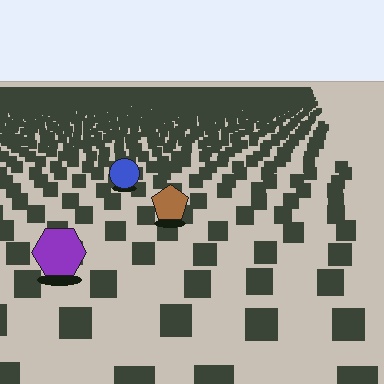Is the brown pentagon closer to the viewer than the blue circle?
Yes. The brown pentagon is closer — you can tell from the texture gradient: the ground texture is coarser near it.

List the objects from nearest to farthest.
From nearest to farthest: the purple hexagon, the brown pentagon, the blue circle.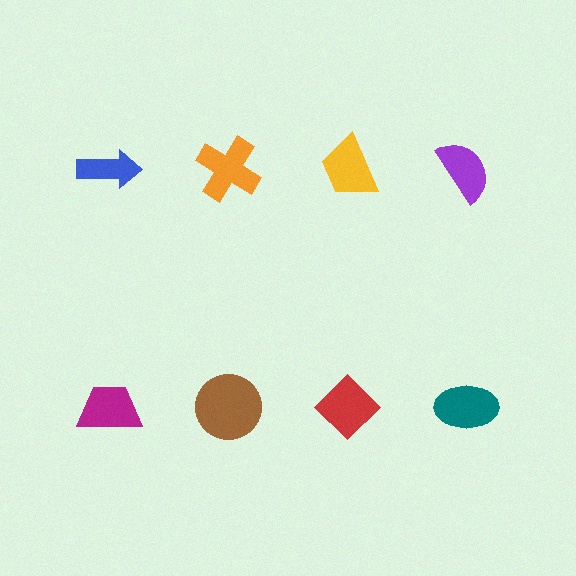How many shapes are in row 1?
4 shapes.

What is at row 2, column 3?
A red diamond.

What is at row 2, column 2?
A brown circle.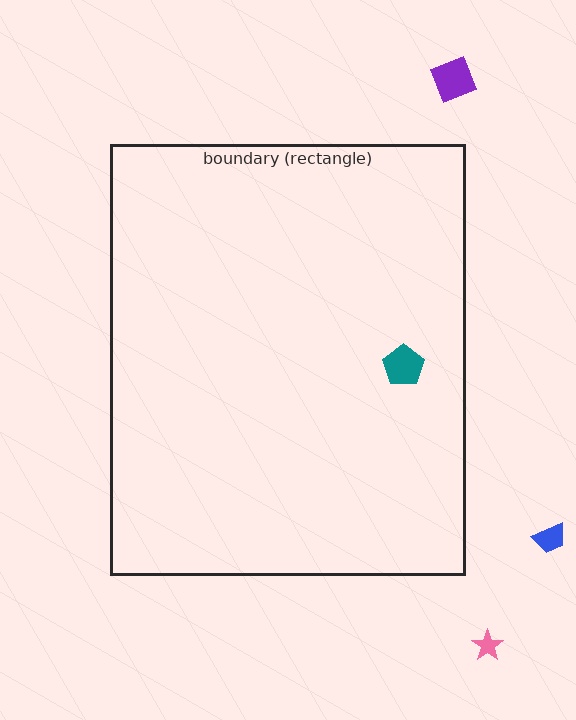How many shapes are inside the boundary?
1 inside, 3 outside.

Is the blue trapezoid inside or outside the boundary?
Outside.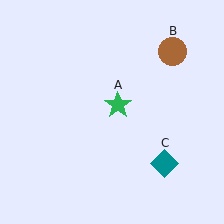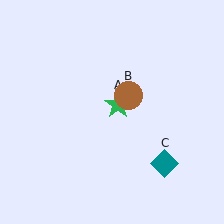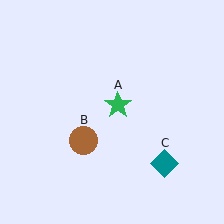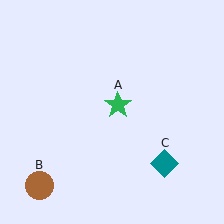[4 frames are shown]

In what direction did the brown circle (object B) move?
The brown circle (object B) moved down and to the left.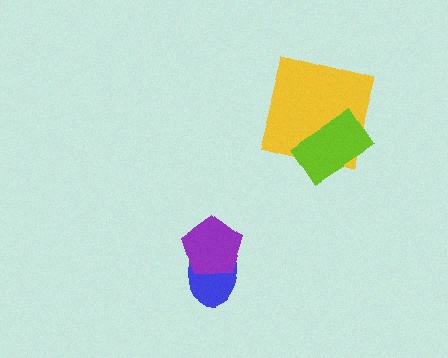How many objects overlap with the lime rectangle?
1 object overlaps with the lime rectangle.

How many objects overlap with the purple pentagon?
1 object overlaps with the purple pentagon.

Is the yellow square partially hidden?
Yes, it is partially covered by another shape.